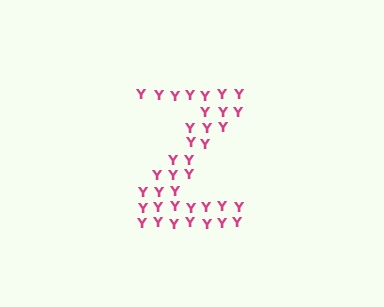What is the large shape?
The large shape is the letter Z.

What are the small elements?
The small elements are letter Y's.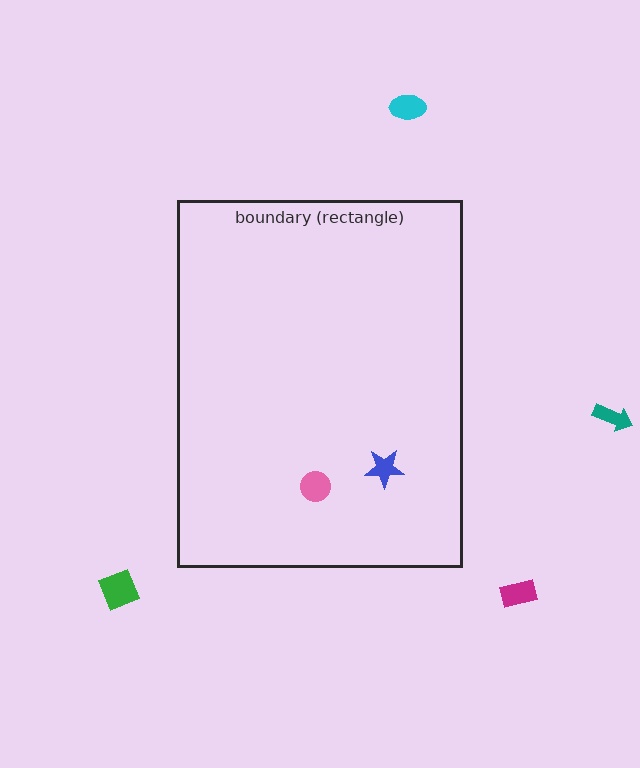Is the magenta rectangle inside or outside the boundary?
Outside.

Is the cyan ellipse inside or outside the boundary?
Outside.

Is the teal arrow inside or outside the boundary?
Outside.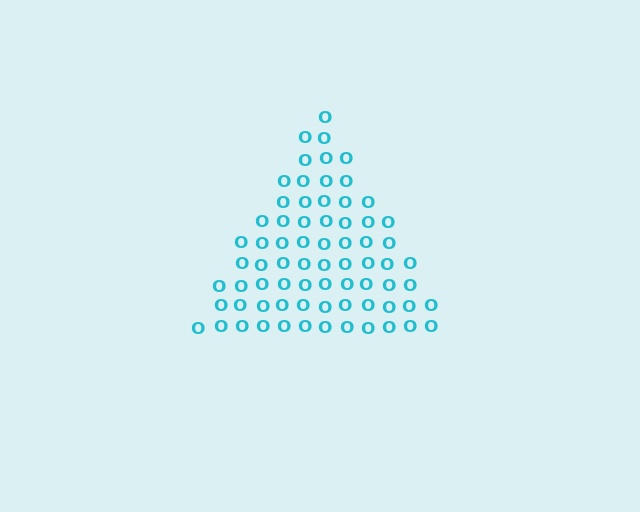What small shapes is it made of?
It is made of small letter O's.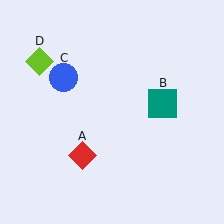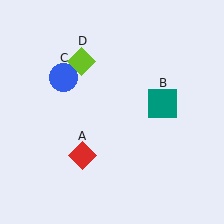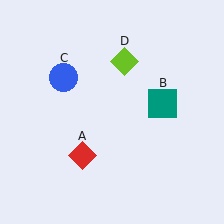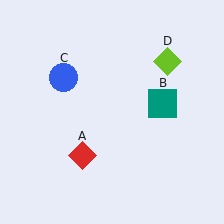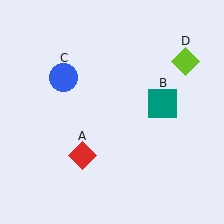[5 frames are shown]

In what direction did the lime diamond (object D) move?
The lime diamond (object D) moved right.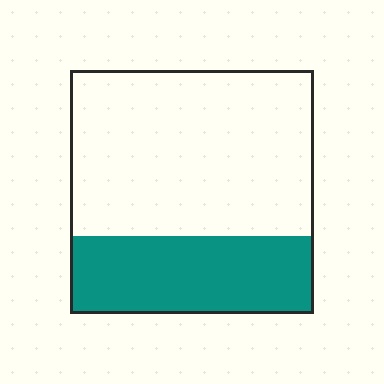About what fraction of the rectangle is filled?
About one third (1/3).